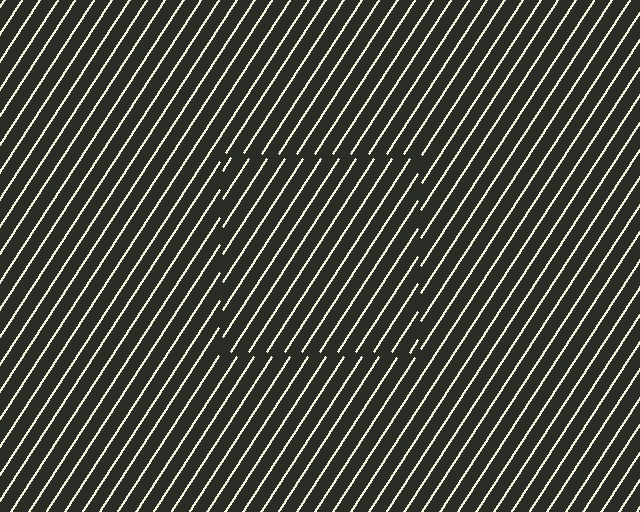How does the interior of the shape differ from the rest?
The interior of the shape contains the same grating, shifted by half a period — the contour is defined by the phase discontinuity where line-ends from the inner and outer gratings abut.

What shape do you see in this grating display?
An illusory square. The interior of the shape contains the same grating, shifted by half a period — the contour is defined by the phase discontinuity where line-ends from the inner and outer gratings abut.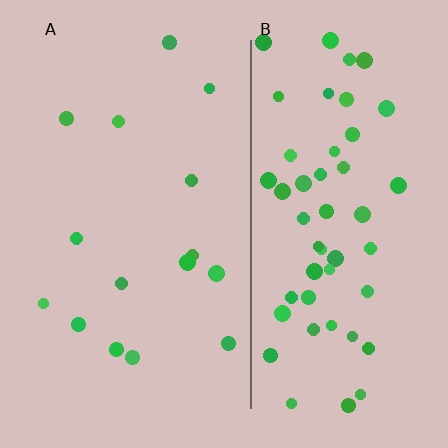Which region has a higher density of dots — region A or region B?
B (the right).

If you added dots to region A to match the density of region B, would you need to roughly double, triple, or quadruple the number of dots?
Approximately triple.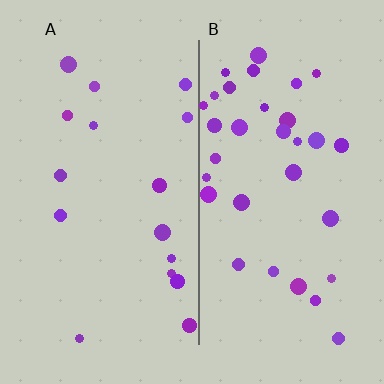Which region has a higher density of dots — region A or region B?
B (the right).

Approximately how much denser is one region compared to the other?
Approximately 2.0× — region B over region A.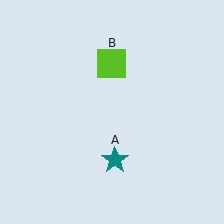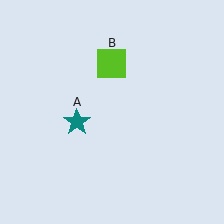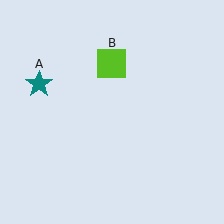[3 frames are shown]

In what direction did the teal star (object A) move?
The teal star (object A) moved up and to the left.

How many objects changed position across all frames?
1 object changed position: teal star (object A).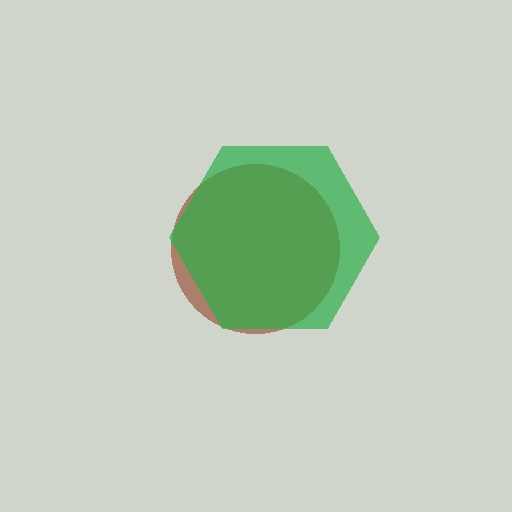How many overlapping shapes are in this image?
There are 2 overlapping shapes in the image.